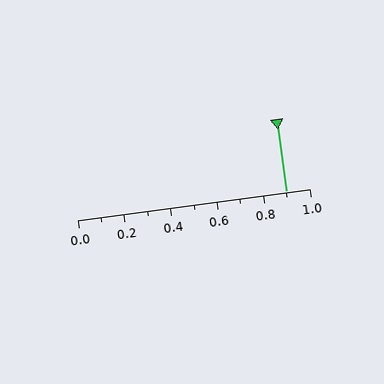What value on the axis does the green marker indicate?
The marker indicates approximately 0.9.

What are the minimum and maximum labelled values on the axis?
The axis runs from 0.0 to 1.0.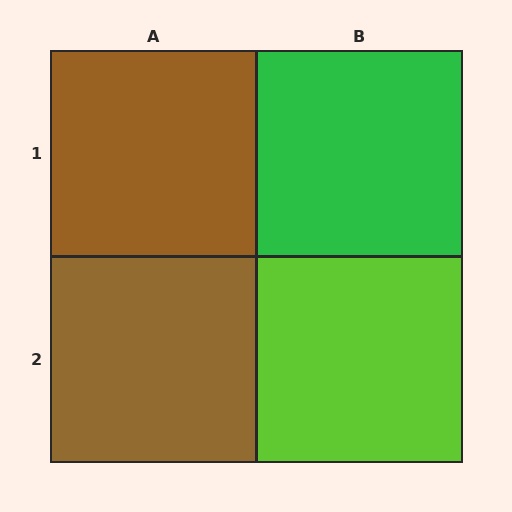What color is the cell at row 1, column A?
Brown.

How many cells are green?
1 cell is green.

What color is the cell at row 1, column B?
Green.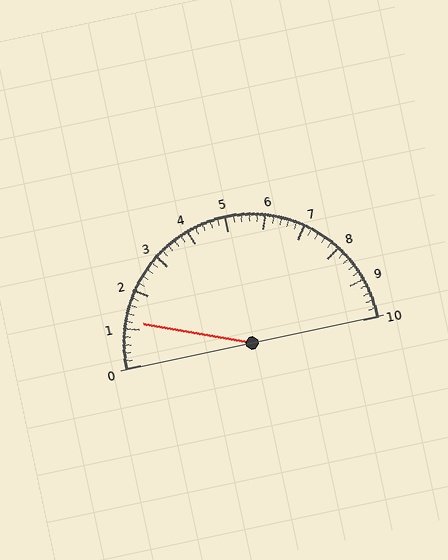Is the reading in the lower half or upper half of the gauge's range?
The reading is in the lower half of the range (0 to 10).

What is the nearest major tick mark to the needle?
The nearest major tick mark is 1.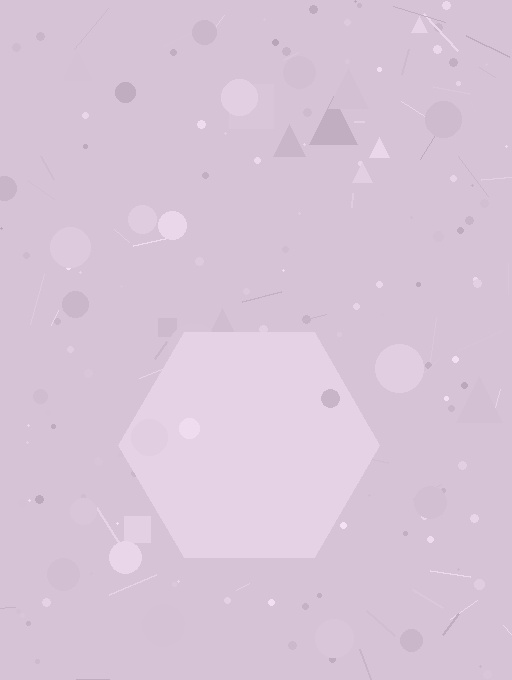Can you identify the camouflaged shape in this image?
The camouflaged shape is a hexagon.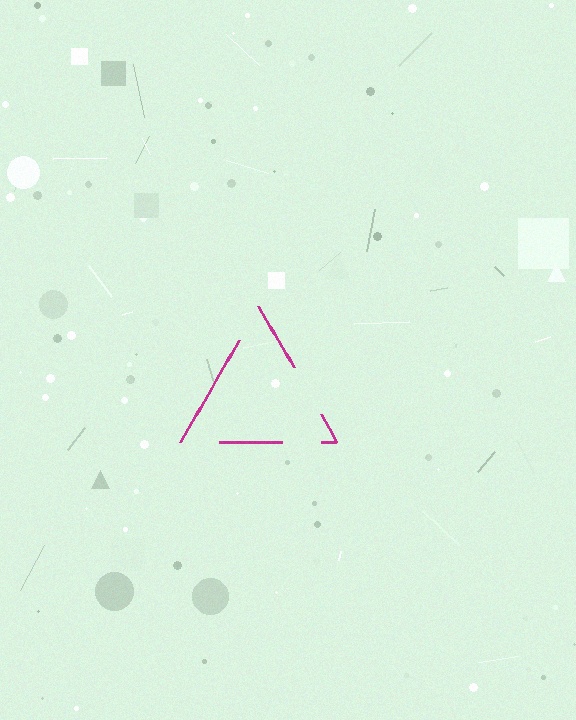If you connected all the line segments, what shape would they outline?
They would outline a triangle.